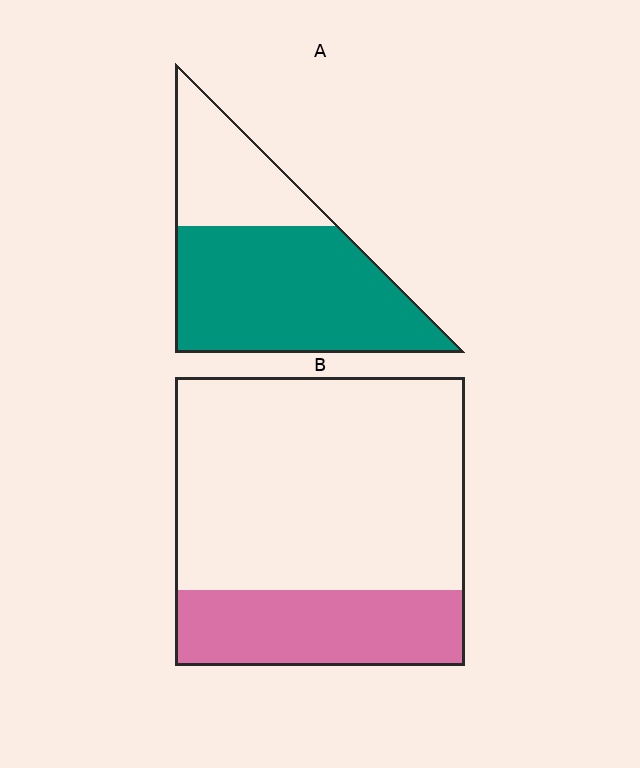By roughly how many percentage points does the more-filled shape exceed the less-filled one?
By roughly 40 percentage points (A over B).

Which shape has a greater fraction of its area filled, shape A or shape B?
Shape A.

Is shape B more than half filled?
No.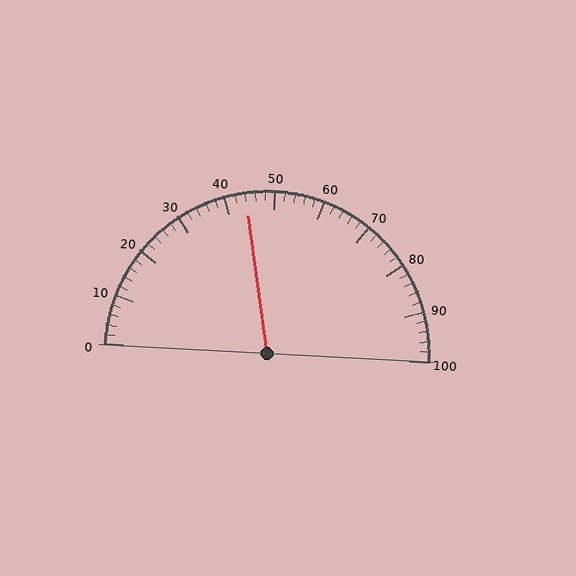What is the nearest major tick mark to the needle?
The nearest major tick mark is 40.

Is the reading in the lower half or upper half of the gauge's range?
The reading is in the lower half of the range (0 to 100).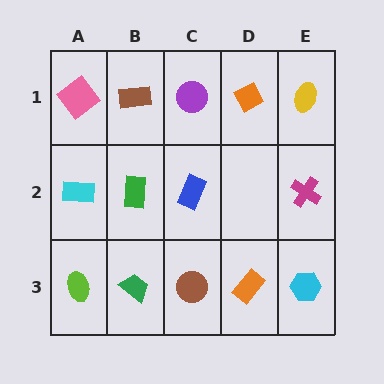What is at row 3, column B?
A green trapezoid.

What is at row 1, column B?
A brown rectangle.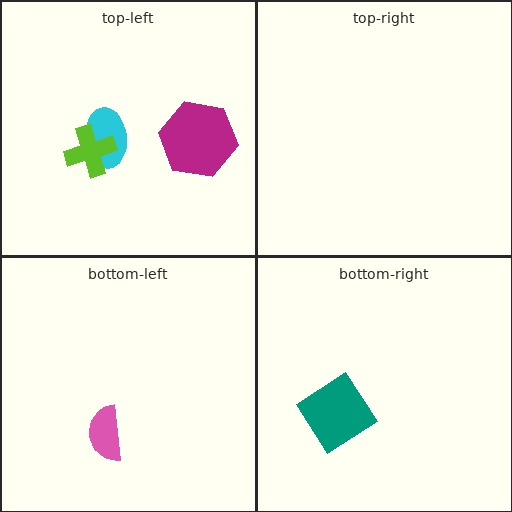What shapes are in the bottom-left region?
The pink semicircle.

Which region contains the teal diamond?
The bottom-right region.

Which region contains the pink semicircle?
The bottom-left region.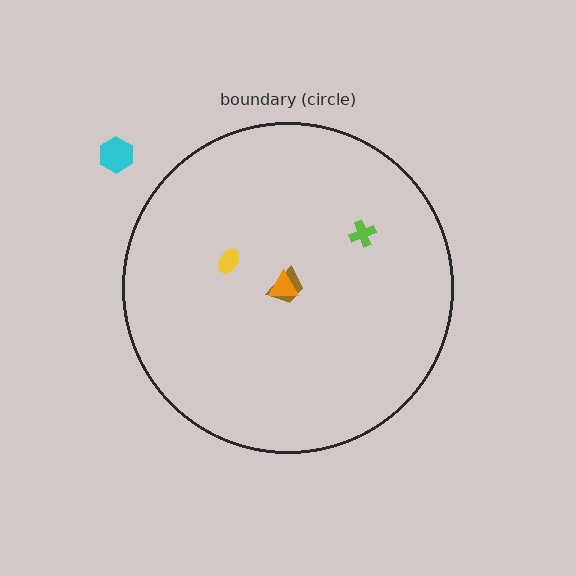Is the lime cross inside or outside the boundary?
Inside.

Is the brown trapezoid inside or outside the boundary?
Inside.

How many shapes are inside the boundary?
4 inside, 1 outside.